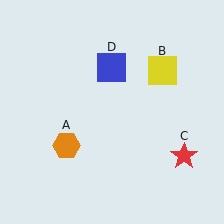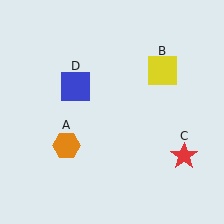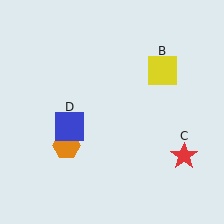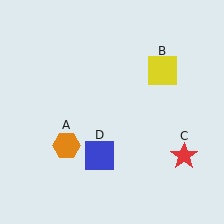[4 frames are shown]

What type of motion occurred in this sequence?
The blue square (object D) rotated counterclockwise around the center of the scene.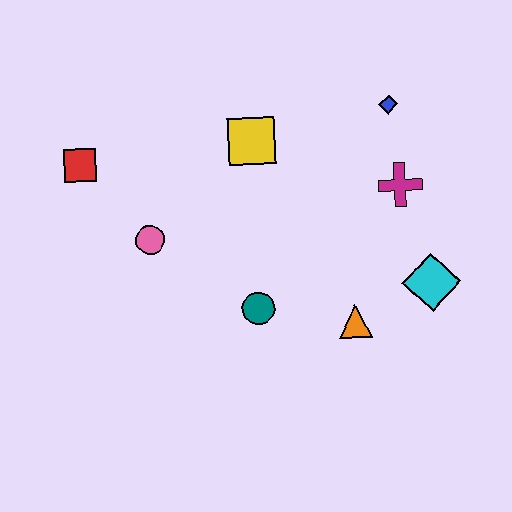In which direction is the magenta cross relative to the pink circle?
The magenta cross is to the right of the pink circle.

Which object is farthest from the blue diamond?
The red square is farthest from the blue diamond.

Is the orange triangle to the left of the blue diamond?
Yes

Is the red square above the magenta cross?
Yes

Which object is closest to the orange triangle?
The cyan diamond is closest to the orange triangle.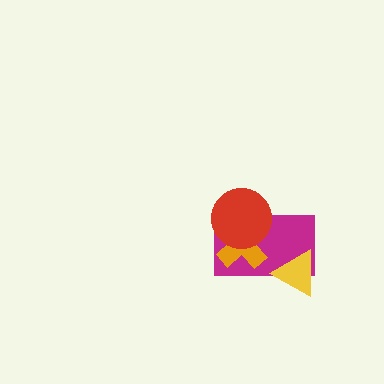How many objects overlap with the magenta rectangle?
3 objects overlap with the magenta rectangle.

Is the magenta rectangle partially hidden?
Yes, it is partially covered by another shape.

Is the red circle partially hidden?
No, no other shape covers it.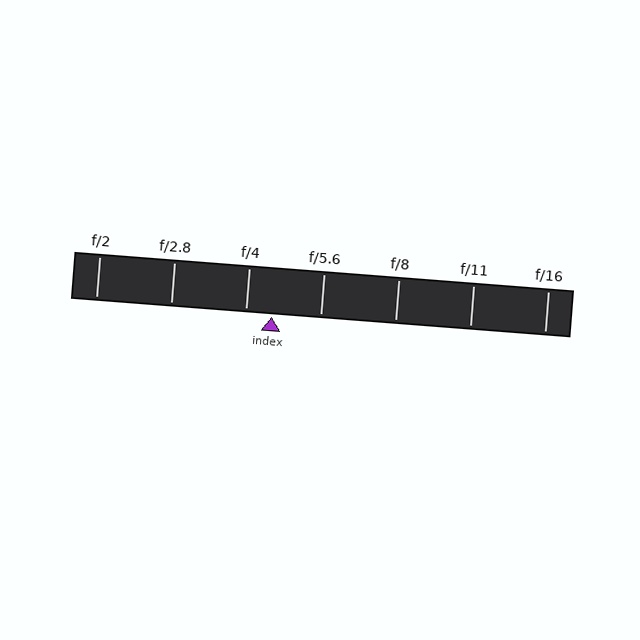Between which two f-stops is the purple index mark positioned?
The index mark is between f/4 and f/5.6.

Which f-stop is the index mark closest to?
The index mark is closest to f/4.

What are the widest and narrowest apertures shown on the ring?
The widest aperture shown is f/2 and the narrowest is f/16.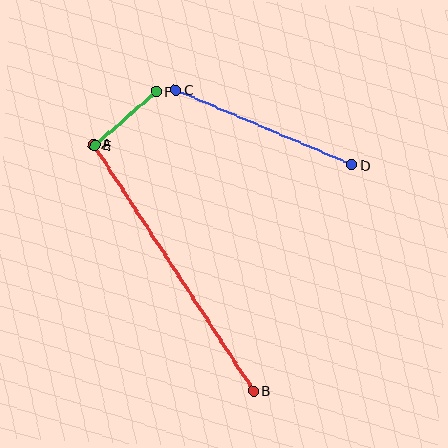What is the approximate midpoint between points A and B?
The midpoint is at approximately (174, 267) pixels.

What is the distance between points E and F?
The distance is approximately 82 pixels.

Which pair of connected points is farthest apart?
Points A and B are farthest apart.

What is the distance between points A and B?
The distance is approximately 294 pixels.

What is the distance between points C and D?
The distance is approximately 191 pixels.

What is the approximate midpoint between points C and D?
The midpoint is at approximately (264, 127) pixels.